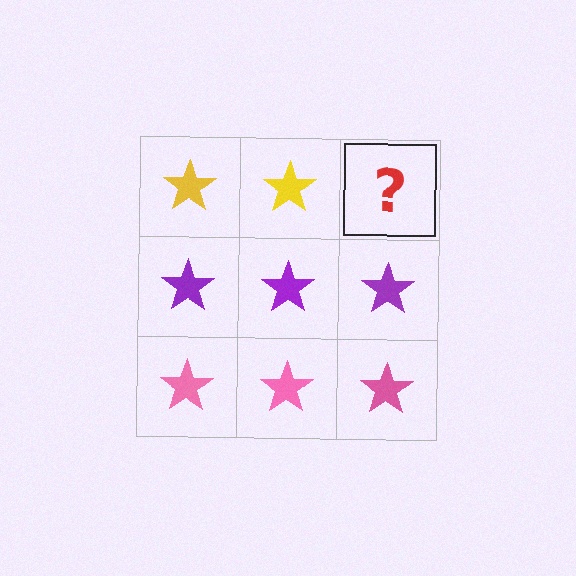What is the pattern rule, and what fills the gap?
The rule is that each row has a consistent color. The gap should be filled with a yellow star.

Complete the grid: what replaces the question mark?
The question mark should be replaced with a yellow star.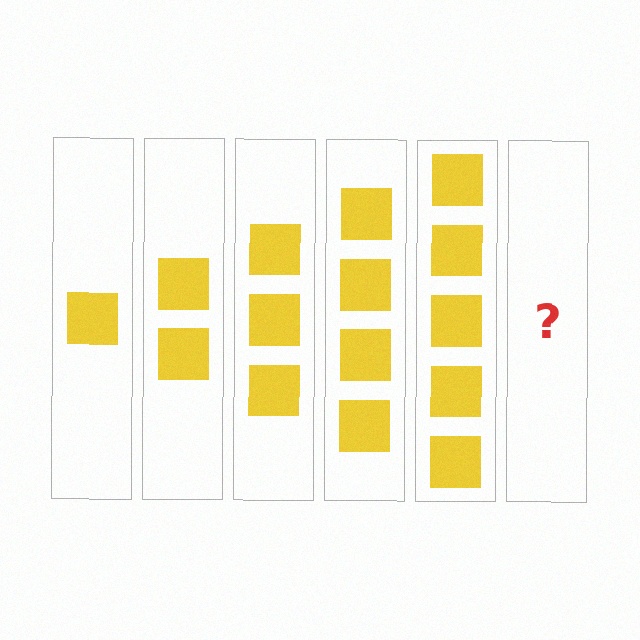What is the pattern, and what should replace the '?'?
The pattern is that each step adds one more square. The '?' should be 6 squares.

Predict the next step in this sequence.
The next step is 6 squares.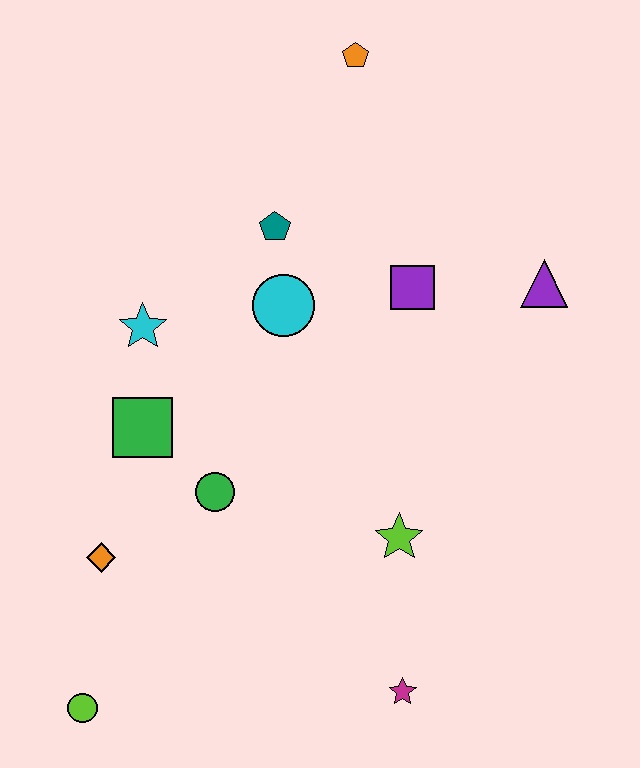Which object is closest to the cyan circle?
The teal pentagon is closest to the cyan circle.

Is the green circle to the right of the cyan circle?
No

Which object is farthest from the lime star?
The orange pentagon is farthest from the lime star.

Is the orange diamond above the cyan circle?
No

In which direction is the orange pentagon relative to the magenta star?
The orange pentagon is above the magenta star.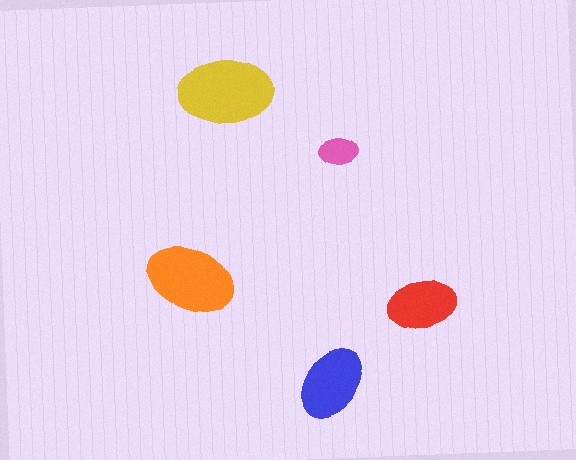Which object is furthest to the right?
The red ellipse is rightmost.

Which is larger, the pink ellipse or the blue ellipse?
The blue one.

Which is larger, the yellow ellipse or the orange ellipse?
The yellow one.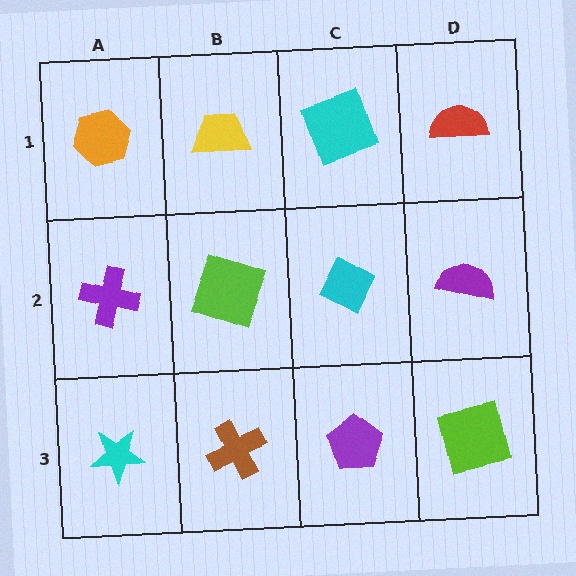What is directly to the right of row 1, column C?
A red semicircle.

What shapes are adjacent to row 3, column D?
A purple semicircle (row 2, column D), a purple pentagon (row 3, column C).